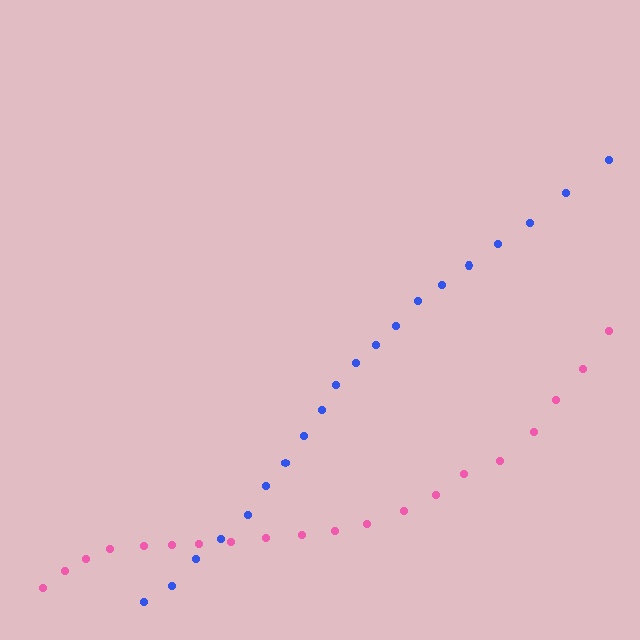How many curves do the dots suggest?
There are 2 distinct paths.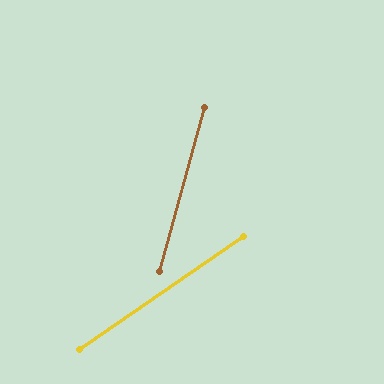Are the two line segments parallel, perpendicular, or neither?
Neither parallel nor perpendicular — they differ by about 40°.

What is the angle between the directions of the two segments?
Approximately 40 degrees.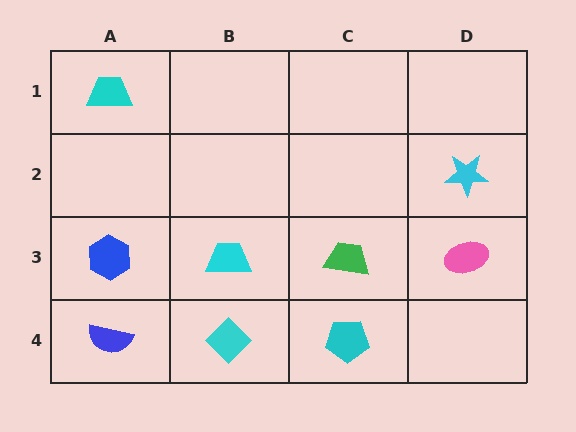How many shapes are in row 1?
1 shape.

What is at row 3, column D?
A pink ellipse.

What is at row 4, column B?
A cyan diamond.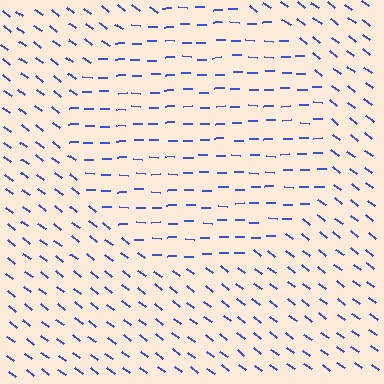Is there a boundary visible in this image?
Yes, there is a texture boundary formed by a change in line orientation.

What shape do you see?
I see a circle.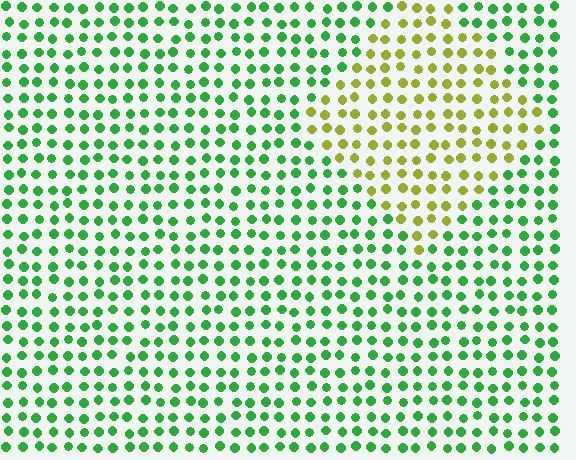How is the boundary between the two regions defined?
The boundary is defined purely by a slight shift in hue (about 59 degrees). Spacing, size, and orientation are identical on both sides.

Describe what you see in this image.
The image is filled with small green elements in a uniform arrangement. A diamond-shaped region is visible where the elements are tinted to a slightly different hue, forming a subtle color boundary.